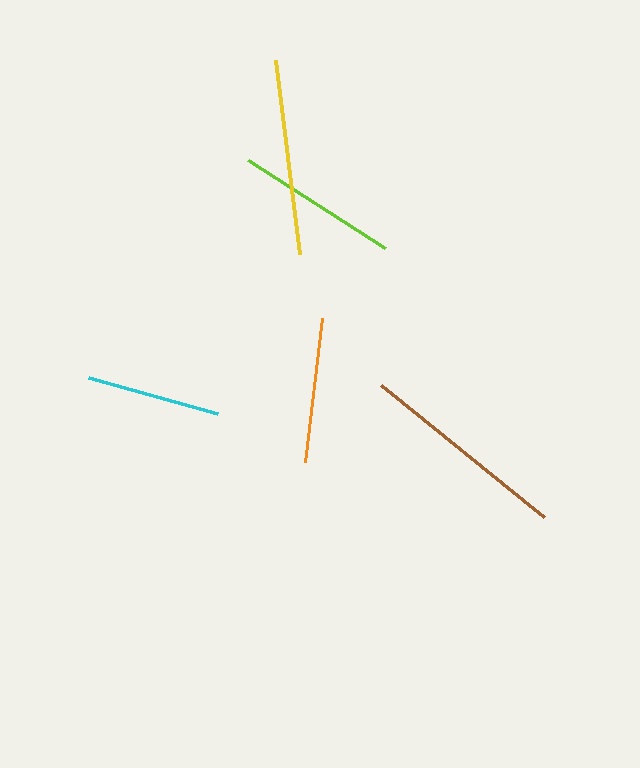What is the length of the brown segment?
The brown segment is approximately 210 pixels long.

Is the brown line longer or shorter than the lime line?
The brown line is longer than the lime line.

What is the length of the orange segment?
The orange segment is approximately 145 pixels long.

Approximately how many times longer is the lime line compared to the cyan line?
The lime line is approximately 1.2 times the length of the cyan line.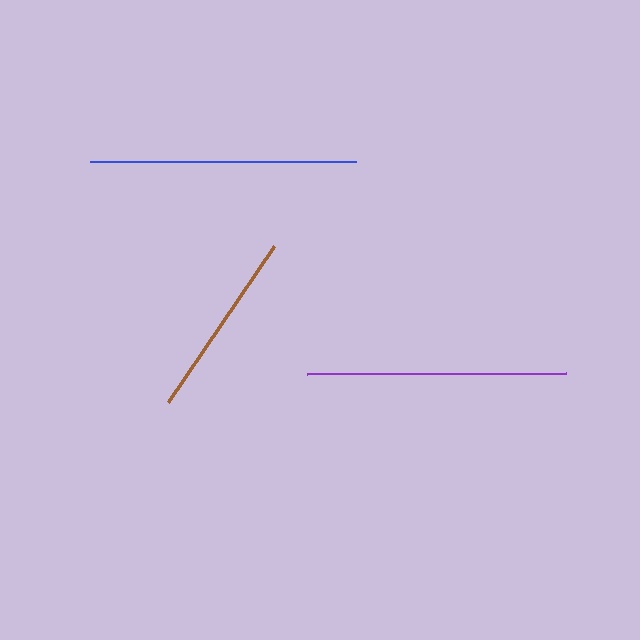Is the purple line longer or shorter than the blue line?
The blue line is longer than the purple line.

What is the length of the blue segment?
The blue segment is approximately 265 pixels long.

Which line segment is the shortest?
The brown line is the shortest at approximately 187 pixels.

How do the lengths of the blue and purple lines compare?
The blue and purple lines are approximately the same length.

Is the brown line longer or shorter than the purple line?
The purple line is longer than the brown line.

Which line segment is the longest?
The blue line is the longest at approximately 265 pixels.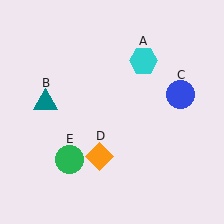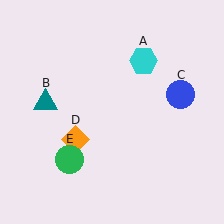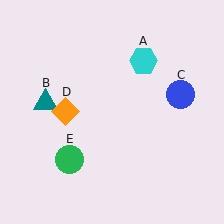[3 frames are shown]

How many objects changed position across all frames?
1 object changed position: orange diamond (object D).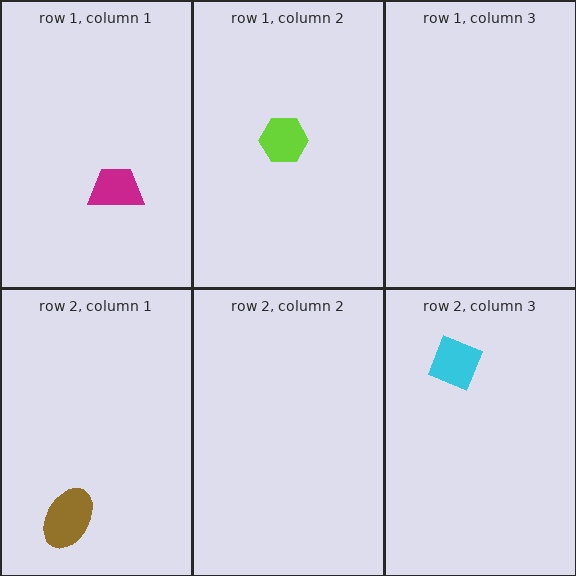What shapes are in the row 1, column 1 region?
The magenta trapezoid.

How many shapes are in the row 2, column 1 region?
1.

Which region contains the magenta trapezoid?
The row 1, column 1 region.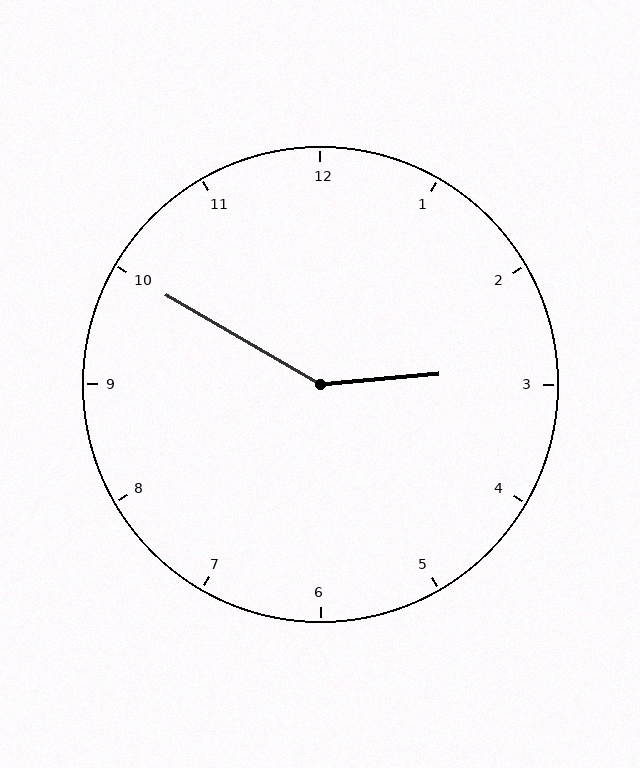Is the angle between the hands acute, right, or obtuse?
It is obtuse.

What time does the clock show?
2:50.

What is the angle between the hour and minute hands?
Approximately 145 degrees.